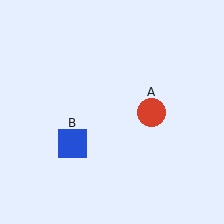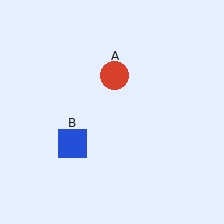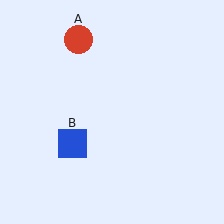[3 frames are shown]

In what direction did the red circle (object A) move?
The red circle (object A) moved up and to the left.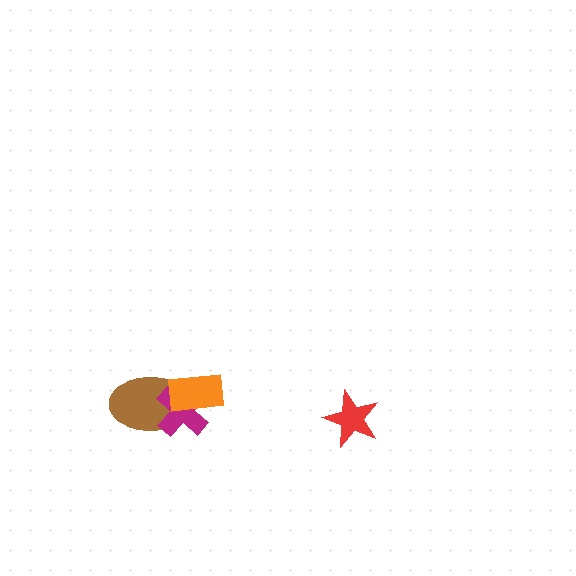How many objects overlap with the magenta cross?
2 objects overlap with the magenta cross.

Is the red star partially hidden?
No, no other shape covers it.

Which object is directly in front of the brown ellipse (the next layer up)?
The magenta cross is directly in front of the brown ellipse.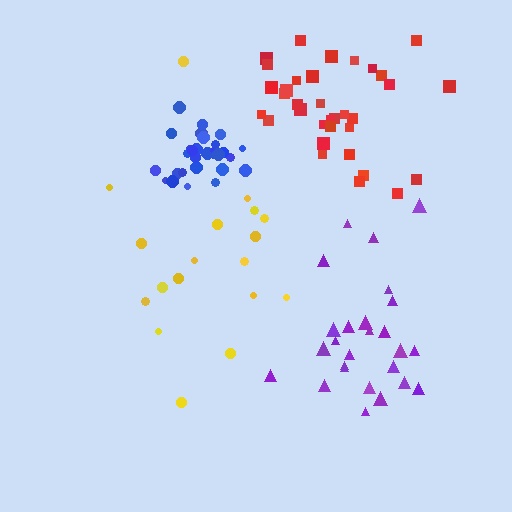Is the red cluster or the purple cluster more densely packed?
Purple.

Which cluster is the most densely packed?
Blue.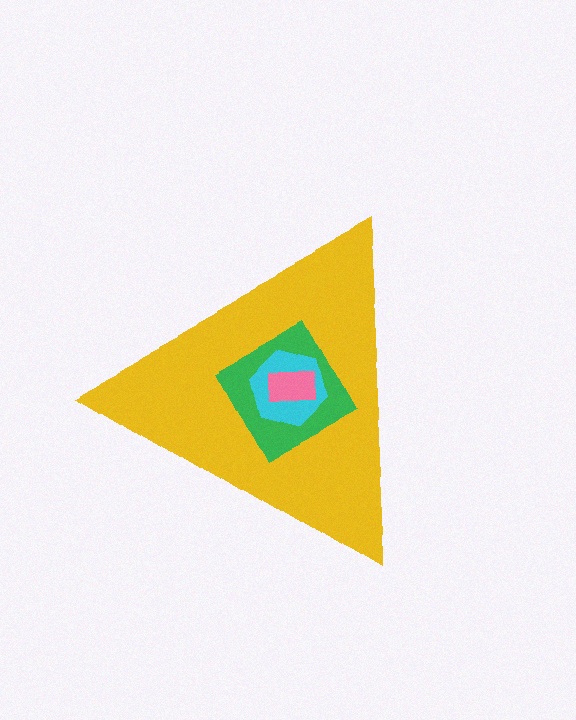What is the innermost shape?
The pink rectangle.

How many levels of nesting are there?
4.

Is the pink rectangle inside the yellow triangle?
Yes.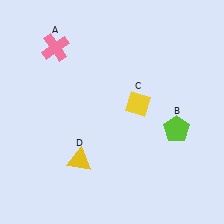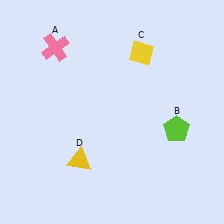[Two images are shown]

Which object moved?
The yellow diamond (C) moved up.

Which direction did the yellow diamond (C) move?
The yellow diamond (C) moved up.